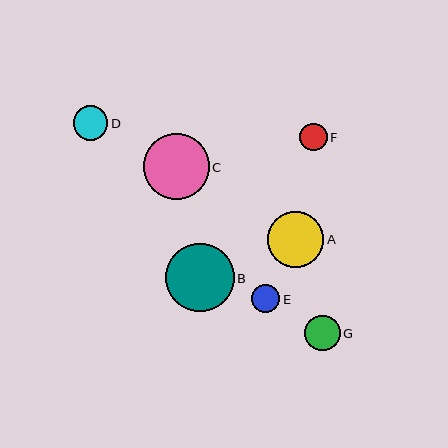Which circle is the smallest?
Circle F is the smallest with a size of approximately 28 pixels.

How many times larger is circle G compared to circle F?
Circle G is approximately 1.3 times the size of circle F.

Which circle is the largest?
Circle B is the largest with a size of approximately 68 pixels.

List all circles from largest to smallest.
From largest to smallest: B, C, A, G, D, E, F.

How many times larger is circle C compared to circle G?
Circle C is approximately 1.8 times the size of circle G.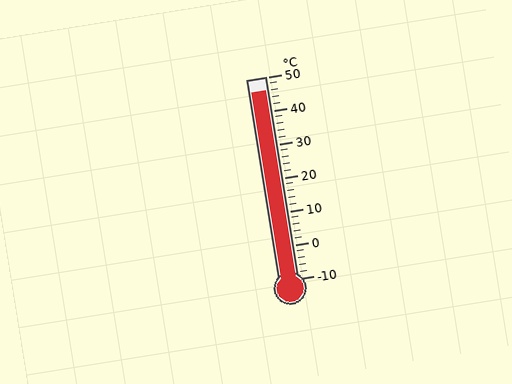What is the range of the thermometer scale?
The thermometer scale ranges from -10°C to 50°C.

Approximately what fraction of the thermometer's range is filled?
The thermometer is filled to approximately 95% of its range.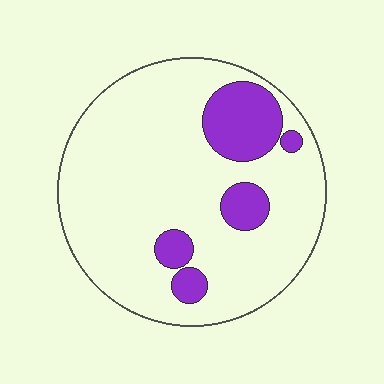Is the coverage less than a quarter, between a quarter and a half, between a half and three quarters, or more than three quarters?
Less than a quarter.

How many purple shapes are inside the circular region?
5.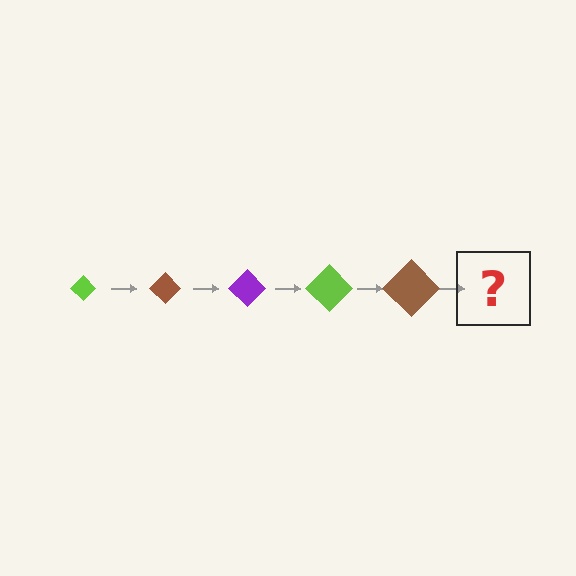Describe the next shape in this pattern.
It should be a purple diamond, larger than the previous one.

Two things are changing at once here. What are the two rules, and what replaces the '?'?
The two rules are that the diamond grows larger each step and the color cycles through lime, brown, and purple. The '?' should be a purple diamond, larger than the previous one.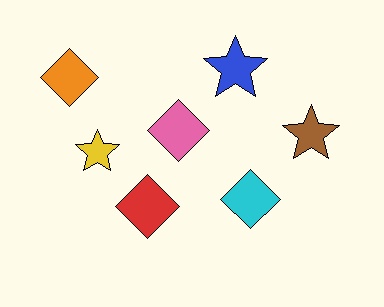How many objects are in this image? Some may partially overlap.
There are 7 objects.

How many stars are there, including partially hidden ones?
There are 3 stars.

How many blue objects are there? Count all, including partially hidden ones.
There is 1 blue object.